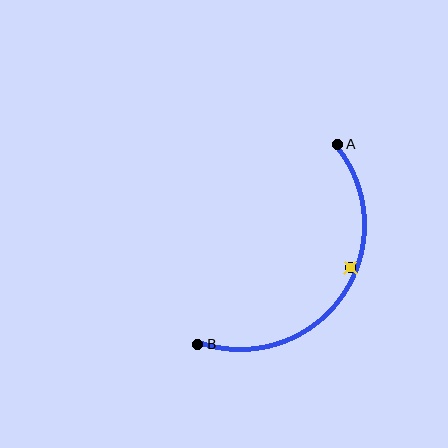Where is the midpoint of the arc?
The arc midpoint is the point on the curve farthest from the straight line joining A and B. It sits below and to the right of that line.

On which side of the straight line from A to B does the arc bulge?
The arc bulges below and to the right of the straight line connecting A and B.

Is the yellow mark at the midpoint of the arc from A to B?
No — the yellow mark does not lie on the arc at all. It sits slightly inside the curve.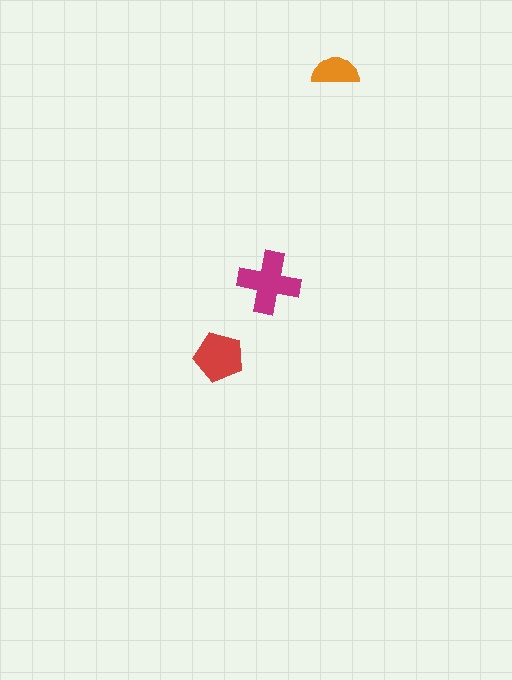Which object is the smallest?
The orange semicircle.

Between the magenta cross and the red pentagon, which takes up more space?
The magenta cross.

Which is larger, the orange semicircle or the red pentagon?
The red pentagon.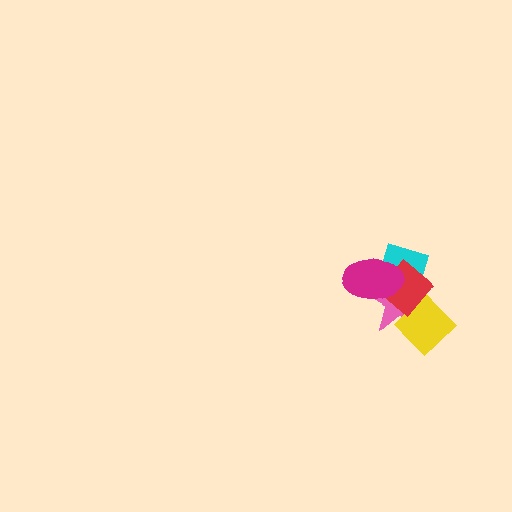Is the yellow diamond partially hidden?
Yes, it is partially covered by another shape.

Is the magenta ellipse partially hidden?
No, no other shape covers it.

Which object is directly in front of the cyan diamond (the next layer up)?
The red diamond is directly in front of the cyan diamond.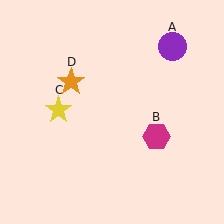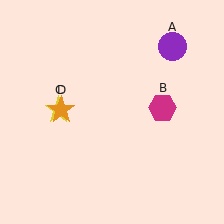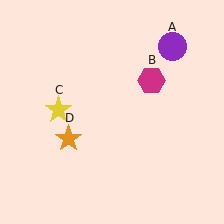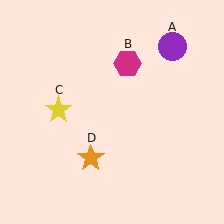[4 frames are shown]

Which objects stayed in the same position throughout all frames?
Purple circle (object A) and yellow star (object C) remained stationary.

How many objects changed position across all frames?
2 objects changed position: magenta hexagon (object B), orange star (object D).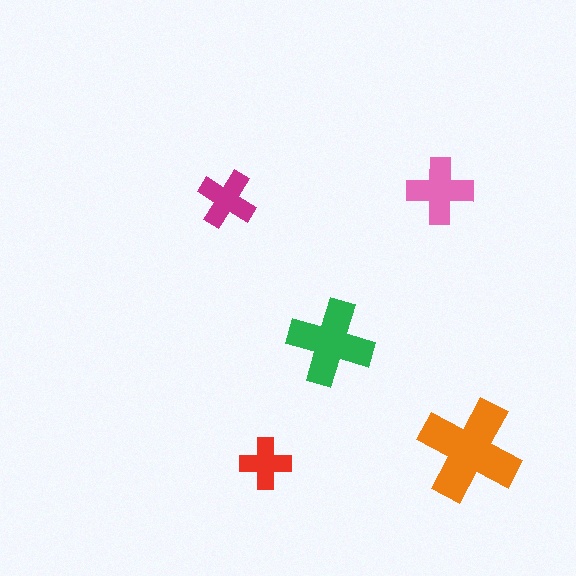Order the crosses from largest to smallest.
the orange one, the green one, the pink one, the magenta one, the red one.